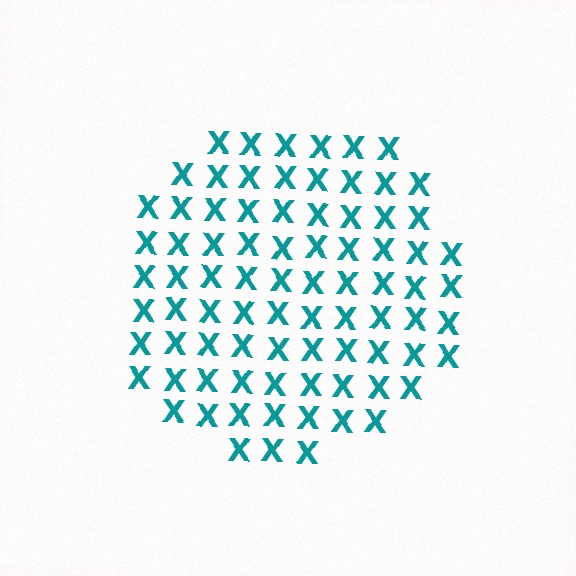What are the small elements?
The small elements are letter X's.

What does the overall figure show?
The overall figure shows a circle.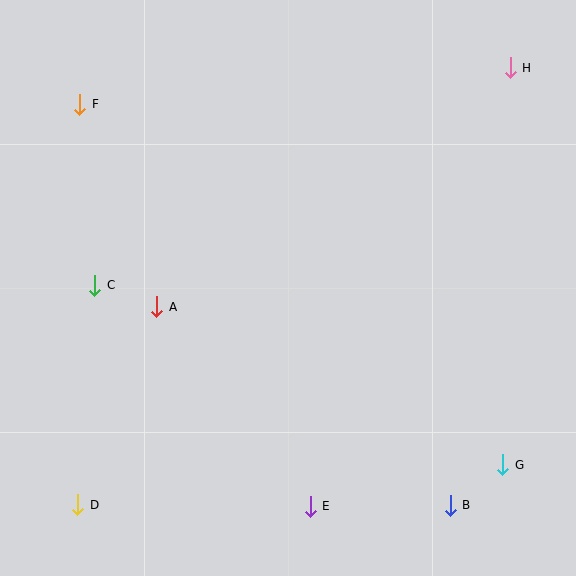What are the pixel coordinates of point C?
Point C is at (95, 285).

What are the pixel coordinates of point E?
Point E is at (310, 506).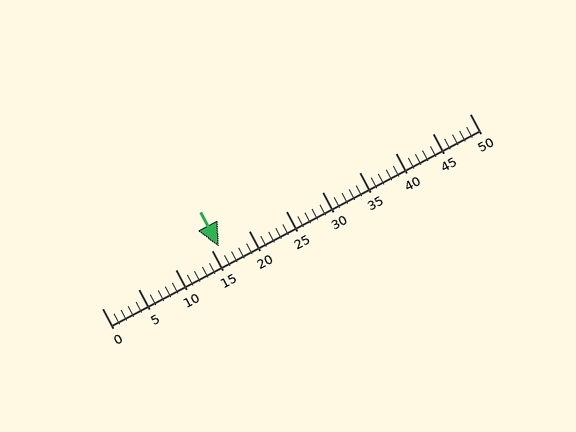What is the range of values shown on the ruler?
The ruler shows values from 0 to 50.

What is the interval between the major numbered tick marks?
The major tick marks are spaced 5 units apart.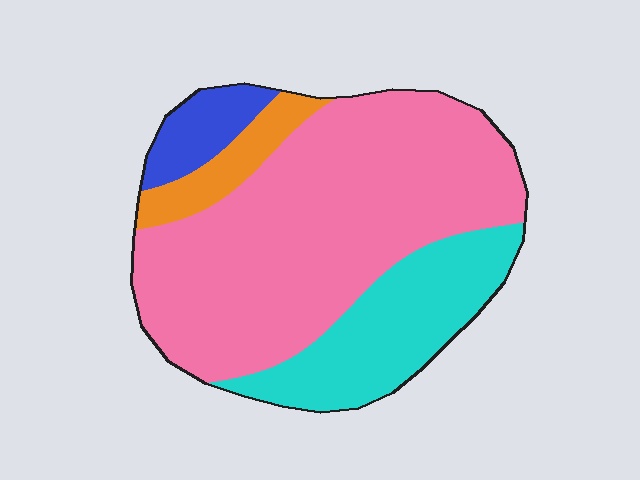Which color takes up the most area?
Pink, at roughly 65%.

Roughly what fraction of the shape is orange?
Orange covers around 10% of the shape.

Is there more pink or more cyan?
Pink.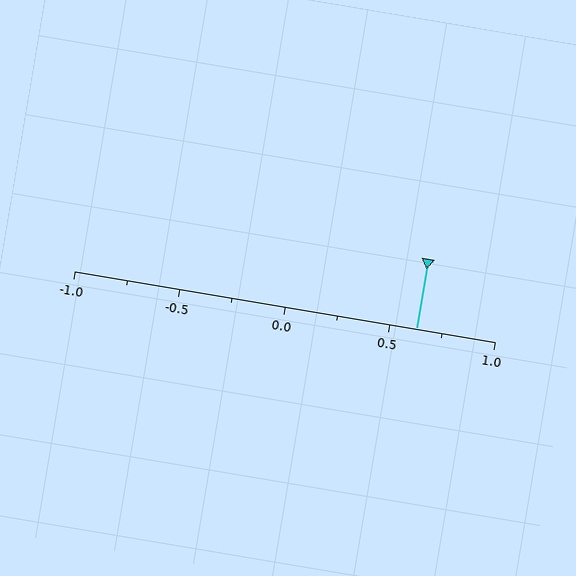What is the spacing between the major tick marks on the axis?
The major ticks are spaced 0.5 apart.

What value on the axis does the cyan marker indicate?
The marker indicates approximately 0.62.